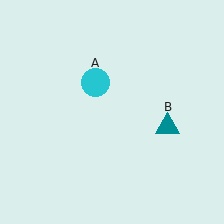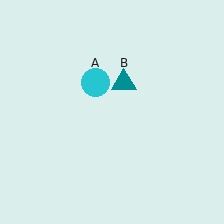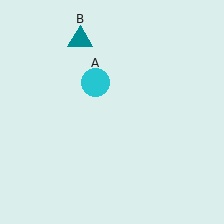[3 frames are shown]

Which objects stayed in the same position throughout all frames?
Cyan circle (object A) remained stationary.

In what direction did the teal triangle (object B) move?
The teal triangle (object B) moved up and to the left.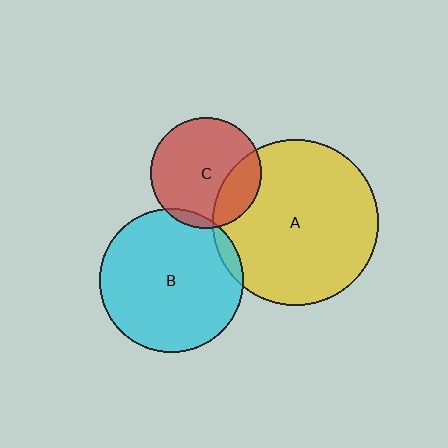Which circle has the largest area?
Circle A (yellow).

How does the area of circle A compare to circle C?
Approximately 2.3 times.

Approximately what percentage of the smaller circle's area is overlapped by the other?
Approximately 5%.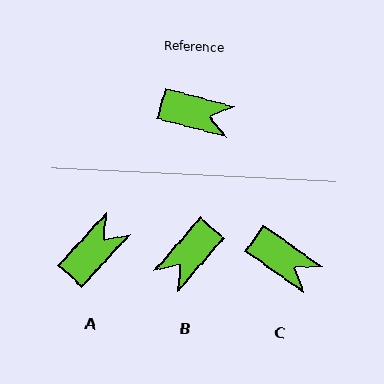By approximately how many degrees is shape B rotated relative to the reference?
Approximately 117 degrees clockwise.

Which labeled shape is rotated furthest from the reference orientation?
B, about 117 degrees away.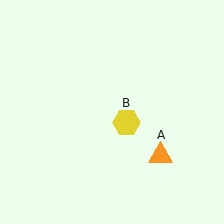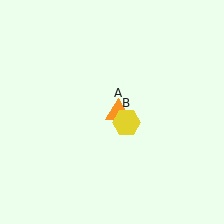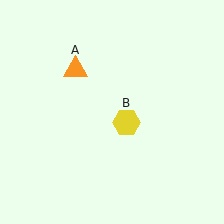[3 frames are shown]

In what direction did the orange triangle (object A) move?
The orange triangle (object A) moved up and to the left.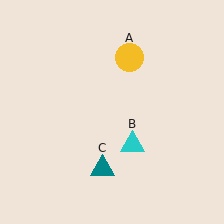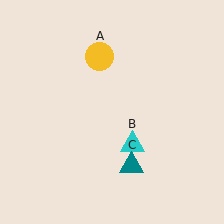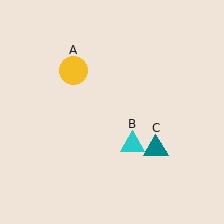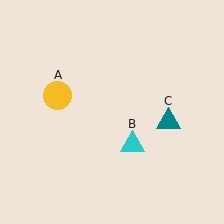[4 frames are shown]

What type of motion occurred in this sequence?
The yellow circle (object A), teal triangle (object C) rotated counterclockwise around the center of the scene.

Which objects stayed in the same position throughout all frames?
Cyan triangle (object B) remained stationary.